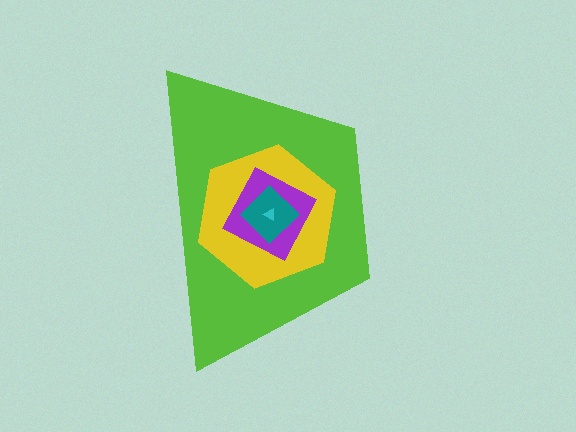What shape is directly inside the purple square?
The teal diamond.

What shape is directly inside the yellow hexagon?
The purple square.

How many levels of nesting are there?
5.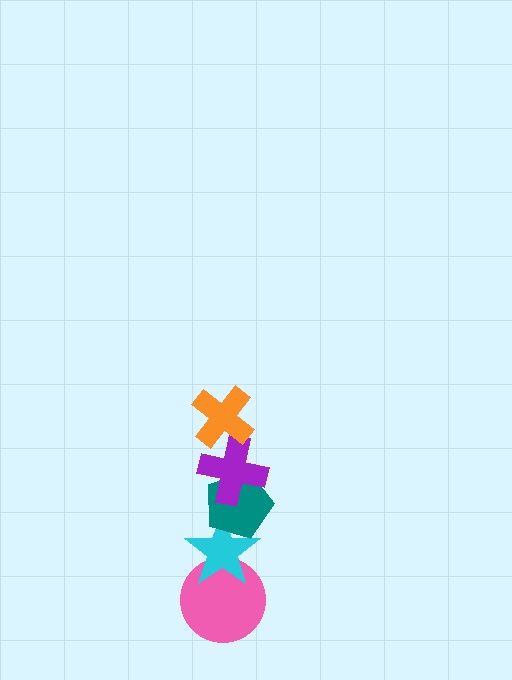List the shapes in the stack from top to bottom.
From top to bottom: the orange cross, the purple cross, the teal pentagon, the cyan star, the pink circle.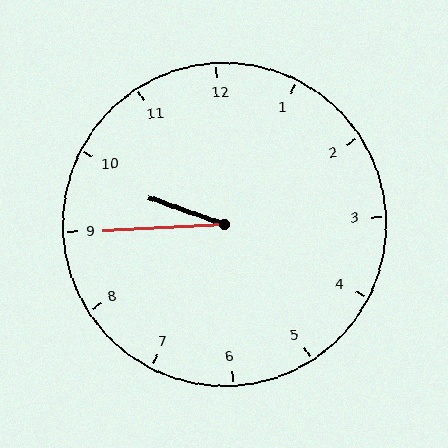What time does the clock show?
9:45.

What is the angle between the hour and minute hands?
Approximately 22 degrees.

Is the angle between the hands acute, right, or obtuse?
It is acute.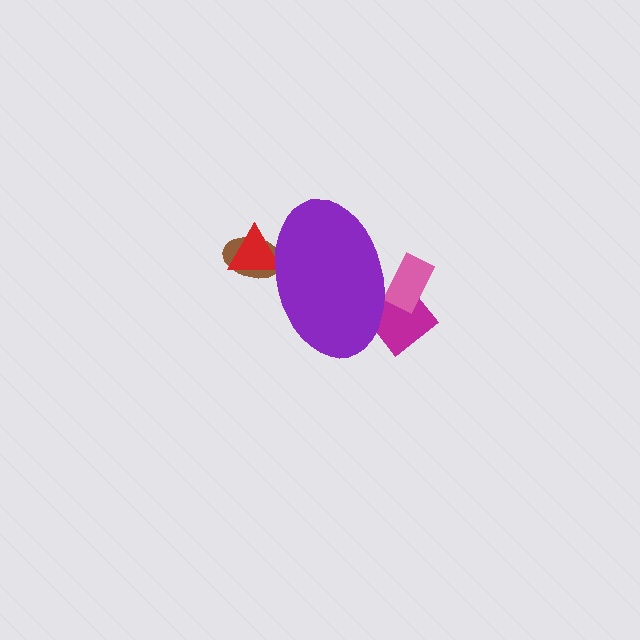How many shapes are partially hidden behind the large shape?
4 shapes are partially hidden.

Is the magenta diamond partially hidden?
Yes, the magenta diamond is partially hidden behind the purple ellipse.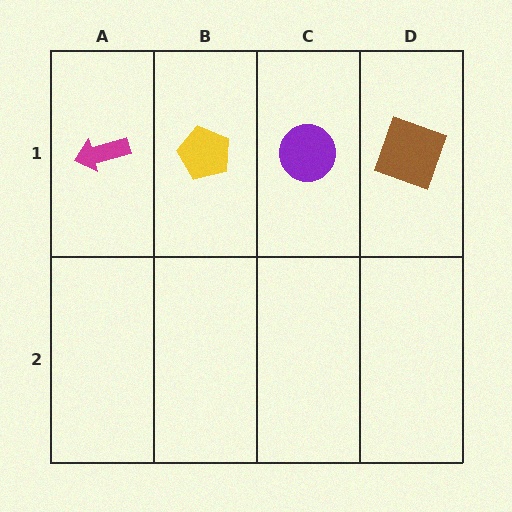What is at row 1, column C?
A purple circle.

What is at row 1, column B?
A yellow pentagon.